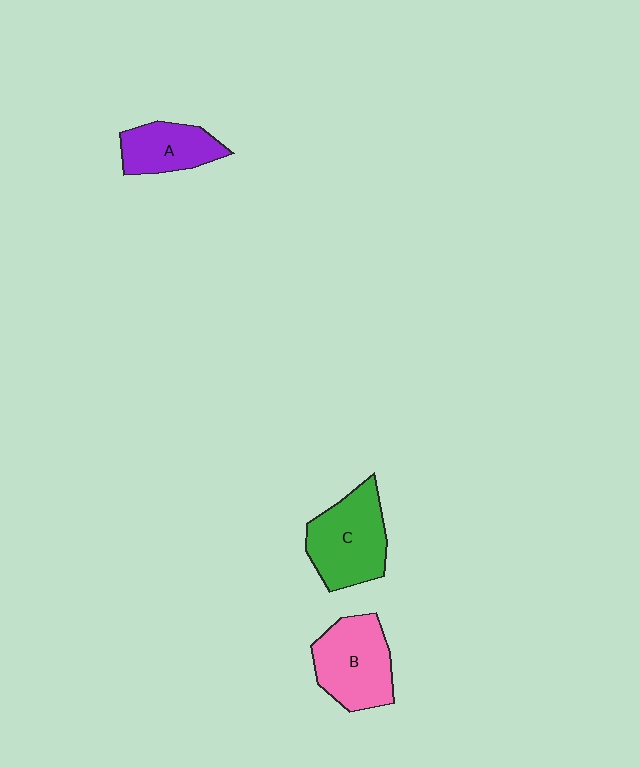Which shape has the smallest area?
Shape A (purple).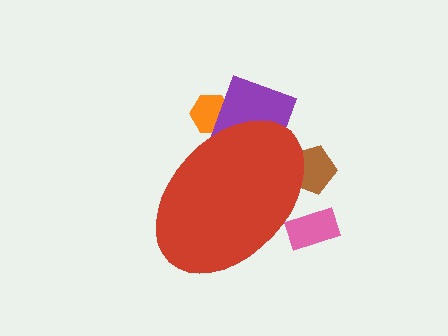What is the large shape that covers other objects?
A red ellipse.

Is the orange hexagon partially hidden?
Yes, the orange hexagon is partially hidden behind the red ellipse.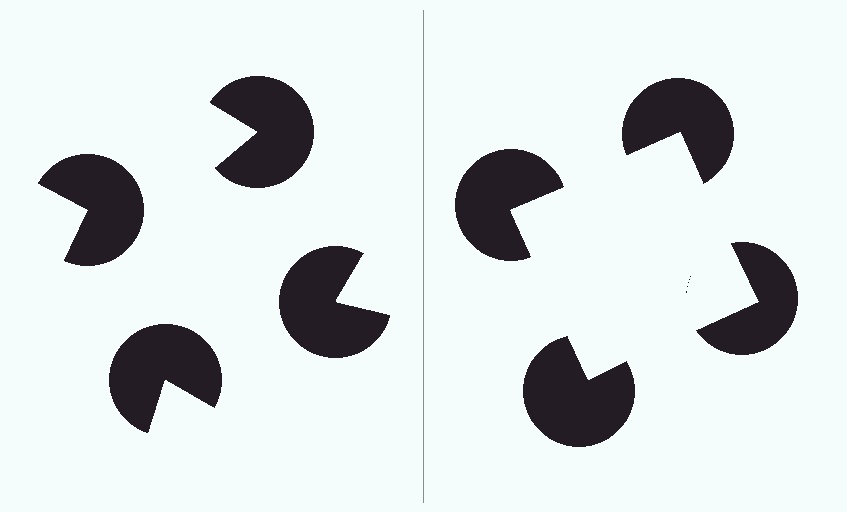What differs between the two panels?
The pac-man discs are positioned identically on both sides; only the wedge orientations differ. On the right they align to a square; on the left they are misaligned.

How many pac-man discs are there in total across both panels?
8 — 4 on each side.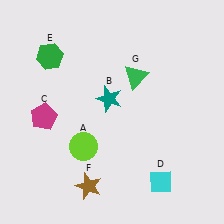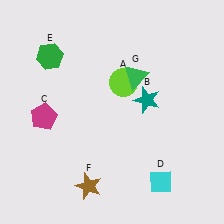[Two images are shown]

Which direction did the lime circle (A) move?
The lime circle (A) moved up.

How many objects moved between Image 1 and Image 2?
2 objects moved between the two images.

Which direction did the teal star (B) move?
The teal star (B) moved right.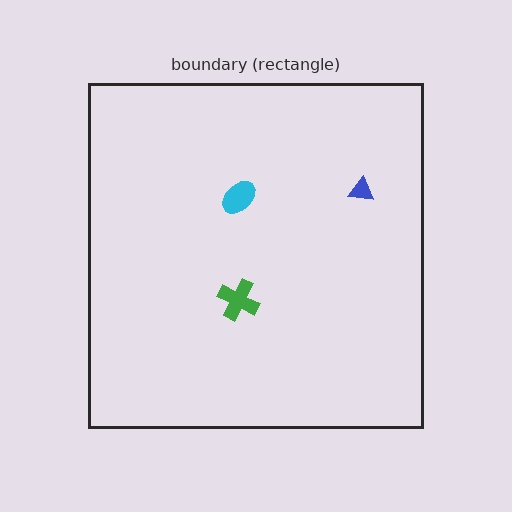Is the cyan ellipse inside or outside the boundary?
Inside.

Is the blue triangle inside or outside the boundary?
Inside.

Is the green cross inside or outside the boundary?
Inside.